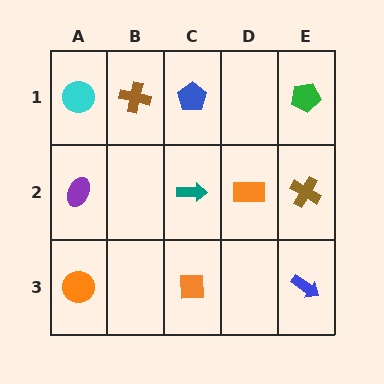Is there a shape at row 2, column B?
No, that cell is empty.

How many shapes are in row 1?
4 shapes.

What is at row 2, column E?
A brown cross.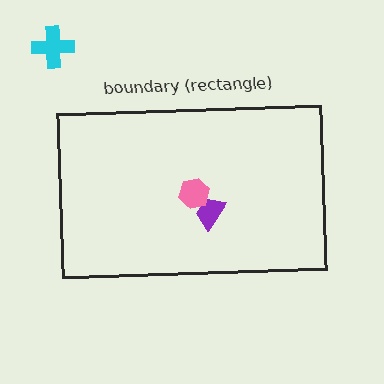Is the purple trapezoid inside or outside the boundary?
Inside.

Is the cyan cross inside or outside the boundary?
Outside.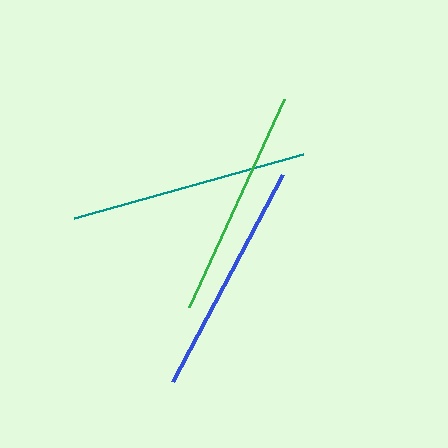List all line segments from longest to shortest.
From longest to shortest: teal, blue, green.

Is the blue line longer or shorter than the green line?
The blue line is longer than the green line.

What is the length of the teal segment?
The teal segment is approximately 238 pixels long.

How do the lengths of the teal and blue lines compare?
The teal and blue lines are approximately the same length.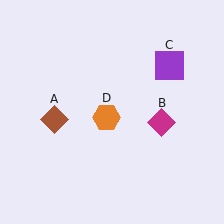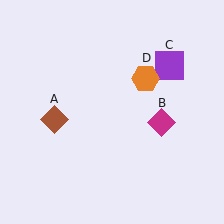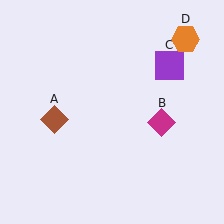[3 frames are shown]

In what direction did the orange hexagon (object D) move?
The orange hexagon (object D) moved up and to the right.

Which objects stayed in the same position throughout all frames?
Brown diamond (object A) and magenta diamond (object B) and purple square (object C) remained stationary.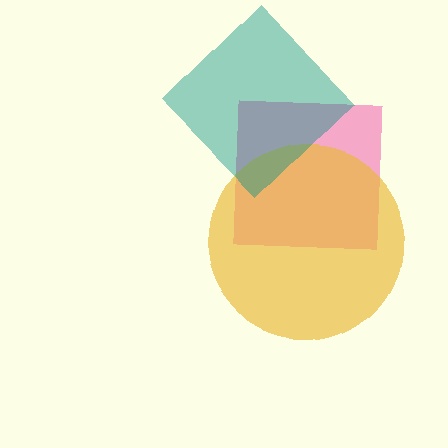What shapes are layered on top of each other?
The layered shapes are: a pink square, a yellow circle, a teal diamond.